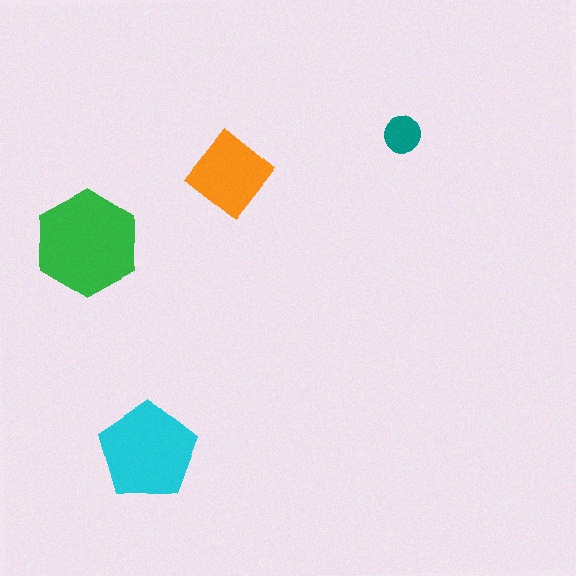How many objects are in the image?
There are 4 objects in the image.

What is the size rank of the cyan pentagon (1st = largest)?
2nd.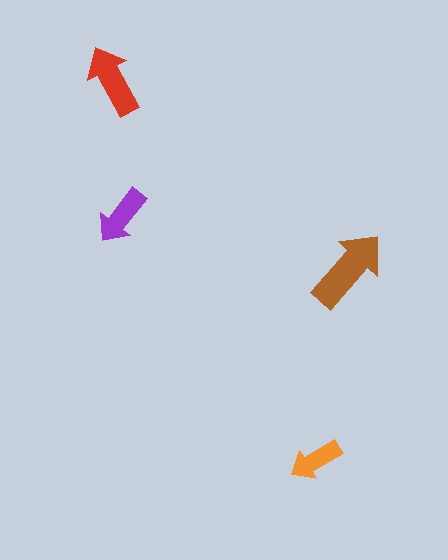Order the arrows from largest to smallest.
the brown one, the red one, the purple one, the orange one.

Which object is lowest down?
The orange arrow is bottommost.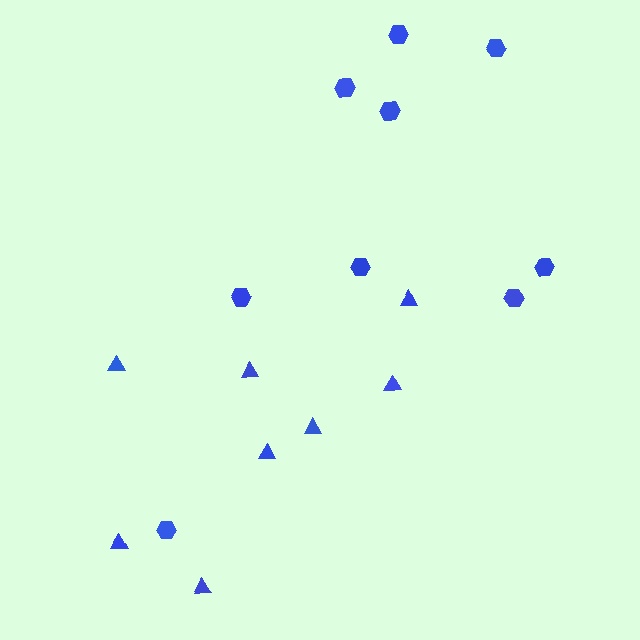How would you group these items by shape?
There are 2 groups: one group of triangles (8) and one group of hexagons (9).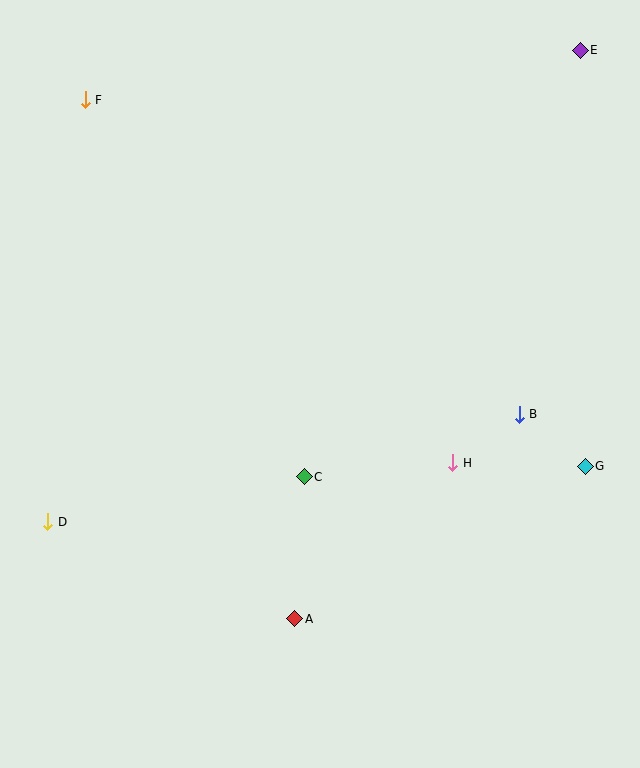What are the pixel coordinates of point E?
Point E is at (580, 50).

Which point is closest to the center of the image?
Point C at (304, 477) is closest to the center.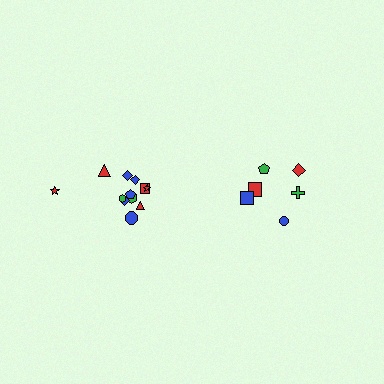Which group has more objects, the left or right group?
The left group.